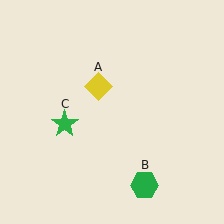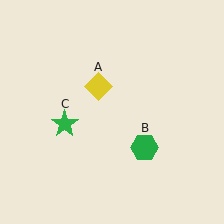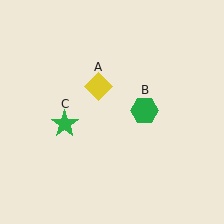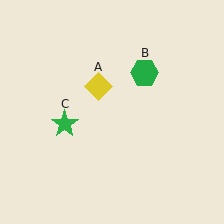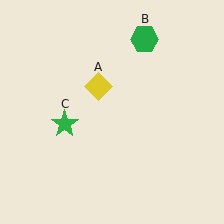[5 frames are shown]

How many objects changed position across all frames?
1 object changed position: green hexagon (object B).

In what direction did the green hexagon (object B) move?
The green hexagon (object B) moved up.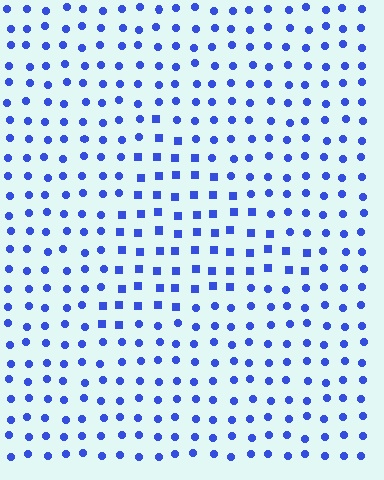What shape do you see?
I see a triangle.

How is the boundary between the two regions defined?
The boundary is defined by a change in element shape: squares inside vs. circles outside. All elements share the same color and spacing.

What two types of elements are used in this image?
The image uses squares inside the triangle region and circles outside it.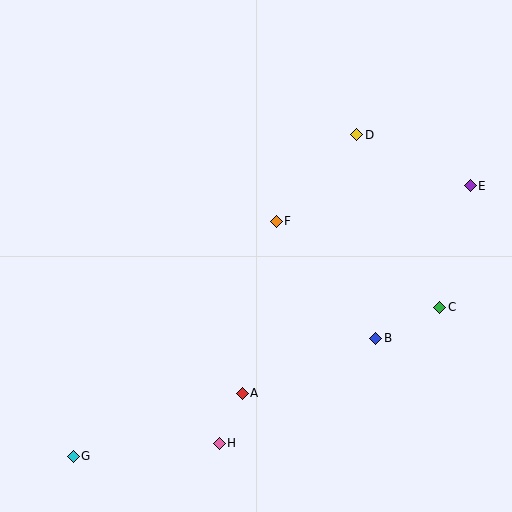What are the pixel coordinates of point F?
Point F is at (276, 221).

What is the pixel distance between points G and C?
The distance between G and C is 396 pixels.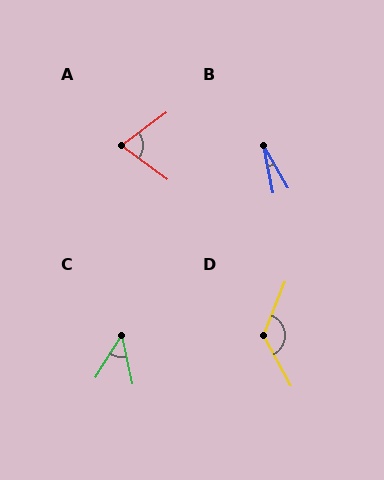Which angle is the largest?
D, at approximately 130 degrees.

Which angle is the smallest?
B, at approximately 18 degrees.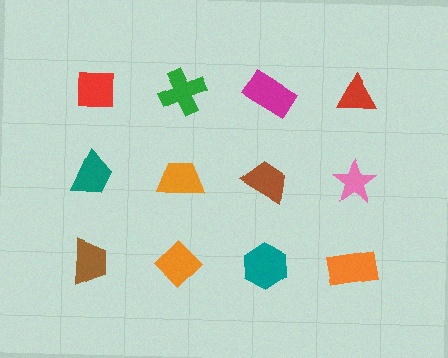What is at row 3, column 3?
A teal hexagon.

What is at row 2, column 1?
A teal trapezoid.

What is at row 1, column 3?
A magenta rectangle.